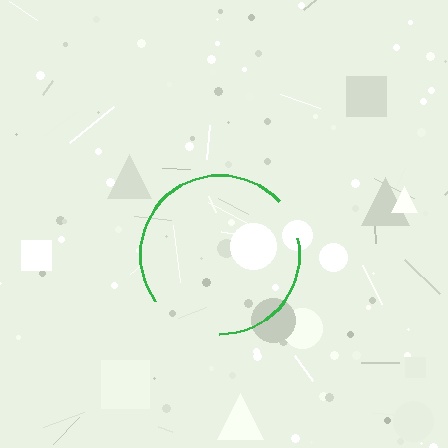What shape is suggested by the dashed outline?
The dashed outline suggests a circle.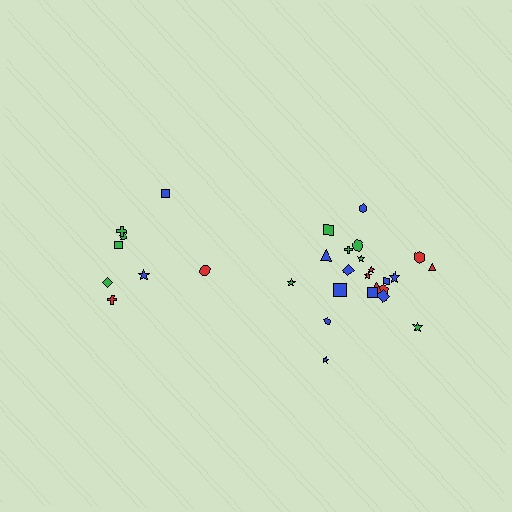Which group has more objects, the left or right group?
The right group.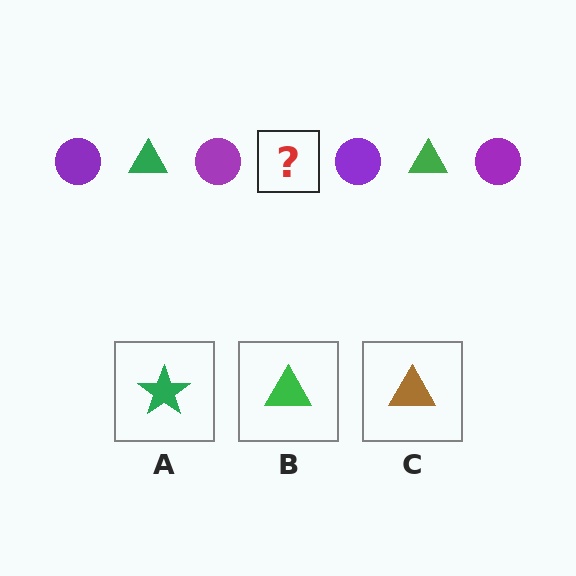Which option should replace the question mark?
Option B.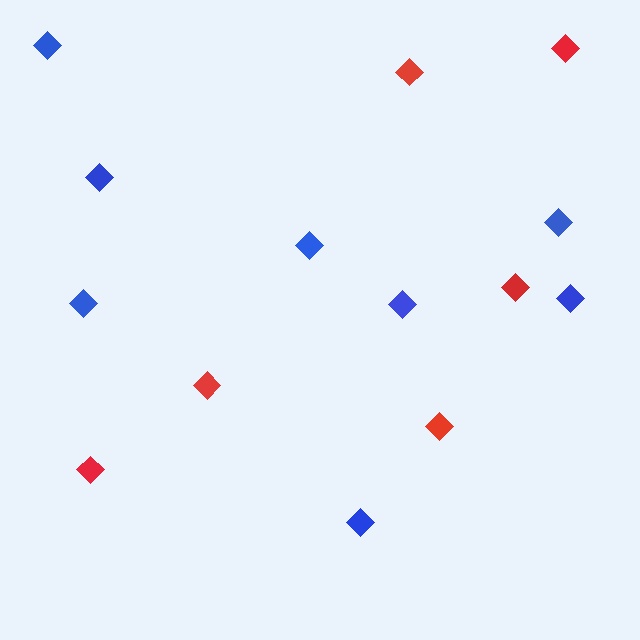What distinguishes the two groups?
There are 2 groups: one group of blue diamonds (8) and one group of red diamonds (6).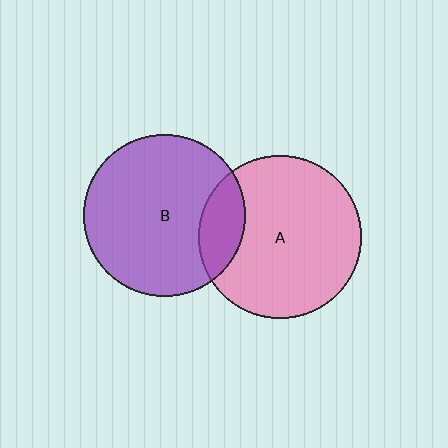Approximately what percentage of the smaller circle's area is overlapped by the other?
Approximately 15%.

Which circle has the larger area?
Circle A (pink).